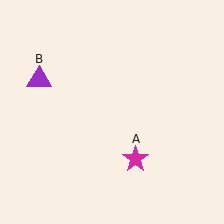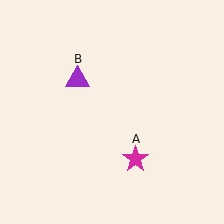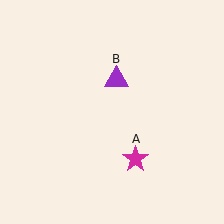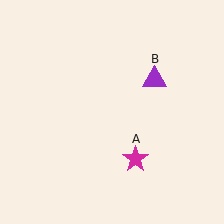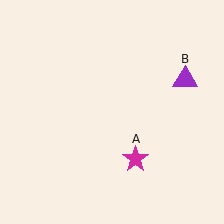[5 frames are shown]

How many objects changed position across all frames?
1 object changed position: purple triangle (object B).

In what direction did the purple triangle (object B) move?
The purple triangle (object B) moved right.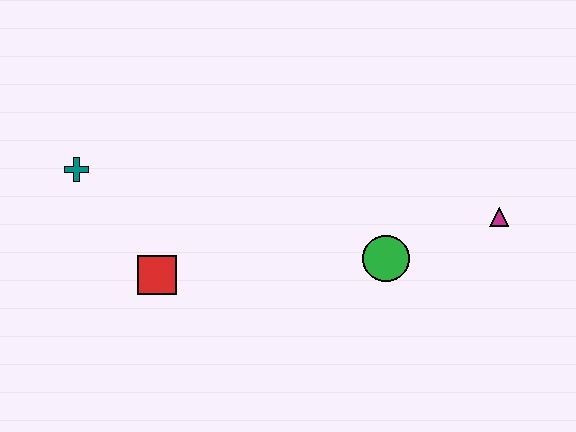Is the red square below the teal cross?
Yes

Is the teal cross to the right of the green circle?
No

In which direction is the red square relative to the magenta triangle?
The red square is to the left of the magenta triangle.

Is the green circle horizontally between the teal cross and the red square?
No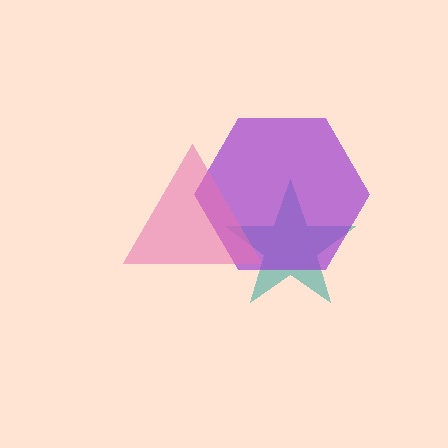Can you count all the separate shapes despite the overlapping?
Yes, there are 3 separate shapes.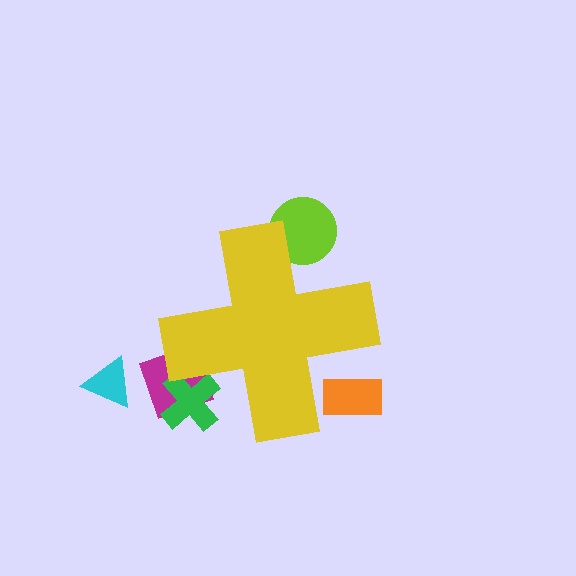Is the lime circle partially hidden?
Yes, the lime circle is partially hidden behind the yellow cross.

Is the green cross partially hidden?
Yes, the green cross is partially hidden behind the yellow cross.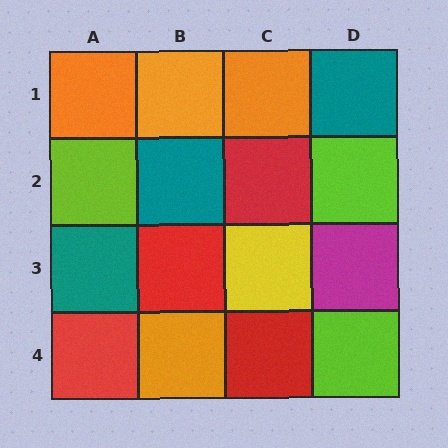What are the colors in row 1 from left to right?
Orange, orange, orange, teal.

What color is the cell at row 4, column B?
Orange.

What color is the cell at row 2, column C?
Red.